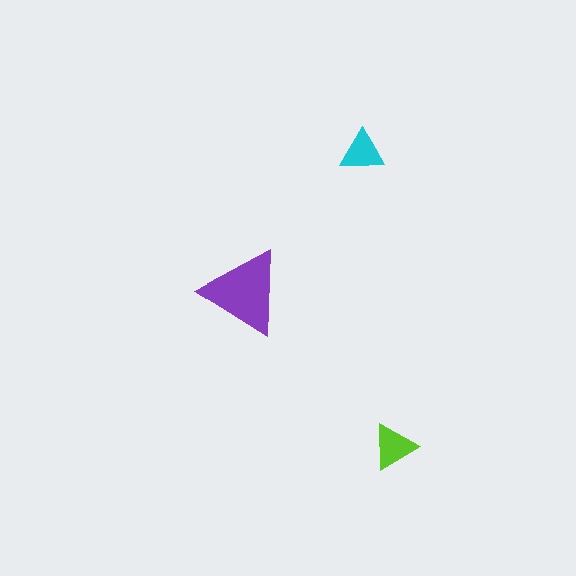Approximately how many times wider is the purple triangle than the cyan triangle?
About 2 times wider.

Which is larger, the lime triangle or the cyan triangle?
The lime one.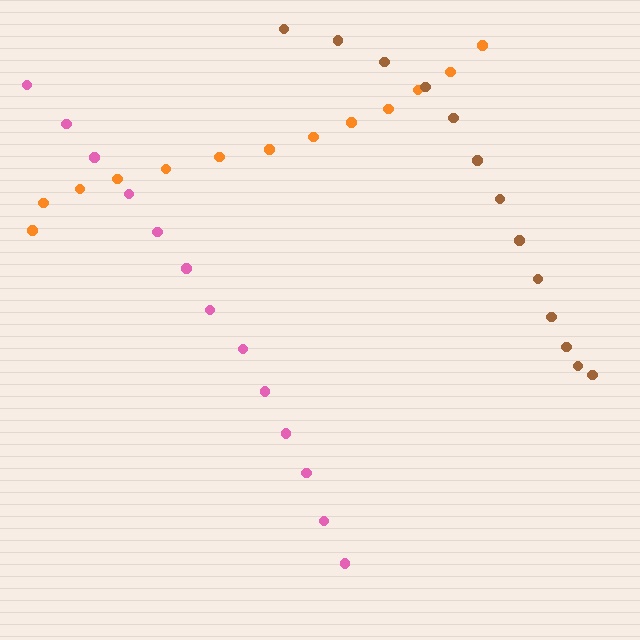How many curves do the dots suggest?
There are 3 distinct paths.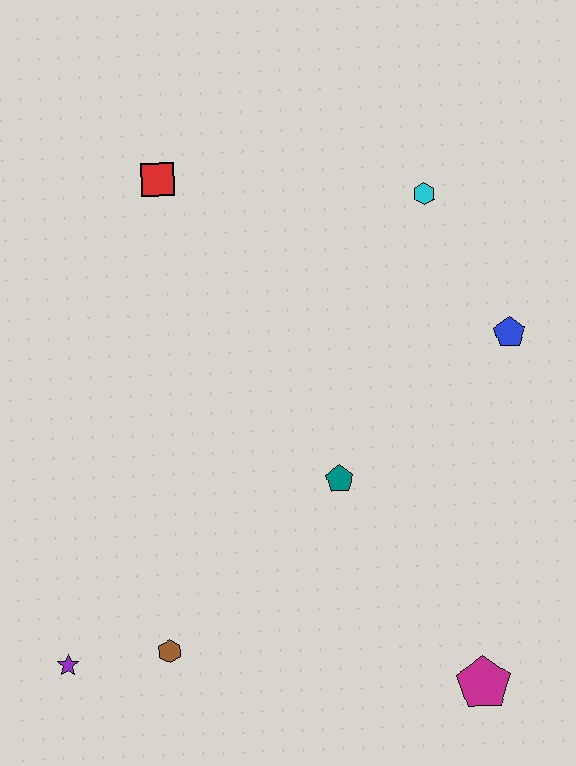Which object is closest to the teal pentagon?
The blue pentagon is closest to the teal pentagon.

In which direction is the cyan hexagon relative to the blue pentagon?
The cyan hexagon is above the blue pentagon.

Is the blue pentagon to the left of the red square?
No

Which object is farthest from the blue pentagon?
The purple star is farthest from the blue pentagon.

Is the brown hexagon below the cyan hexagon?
Yes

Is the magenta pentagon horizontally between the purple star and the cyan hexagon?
No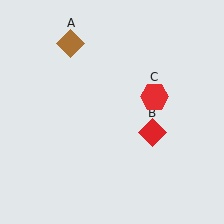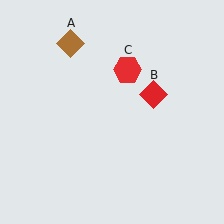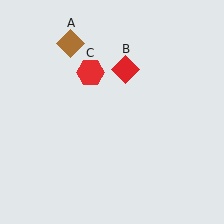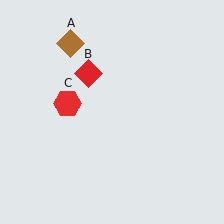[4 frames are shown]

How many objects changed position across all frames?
2 objects changed position: red diamond (object B), red hexagon (object C).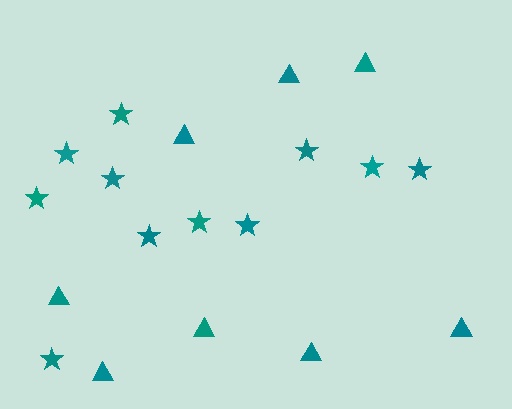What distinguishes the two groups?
There are 2 groups: one group of triangles (8) and one group of stars (11).